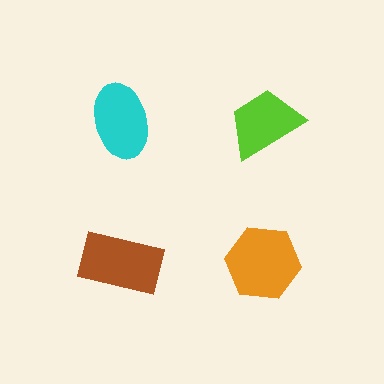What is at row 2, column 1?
A brown rectangle.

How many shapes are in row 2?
2 shapes.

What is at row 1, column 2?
A lime trapezoid.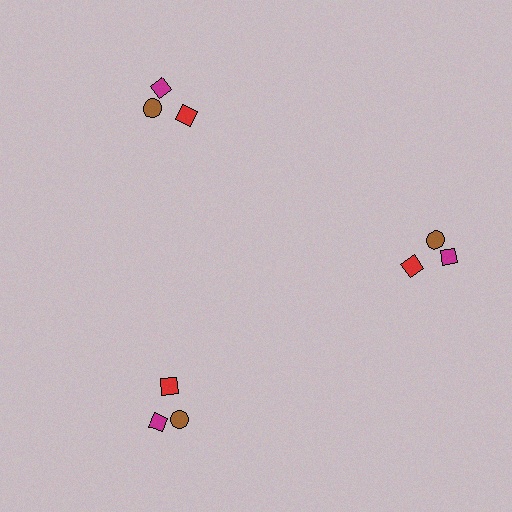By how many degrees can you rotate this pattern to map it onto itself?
The pattern maps onto itself every 120 degrees of rotation.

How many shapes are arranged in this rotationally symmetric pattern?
There are 9 shapes, arranged in 3 groups of 3.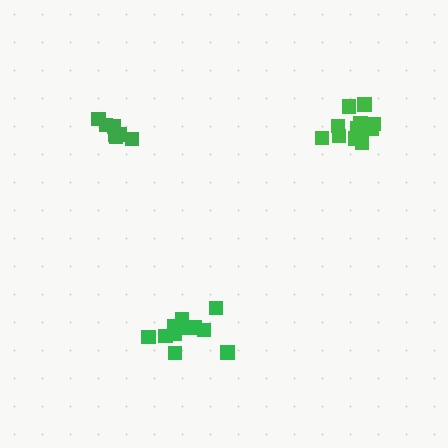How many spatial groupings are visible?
There are 3 spatial groupings.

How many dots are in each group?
Group 1: 11 dots, Group 2: 7 dots, Group 3: 12 dots (30 total).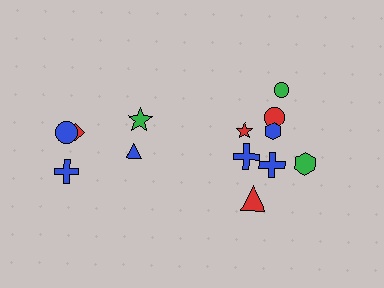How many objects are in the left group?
There are 5 objects.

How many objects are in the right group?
There are 8 objects.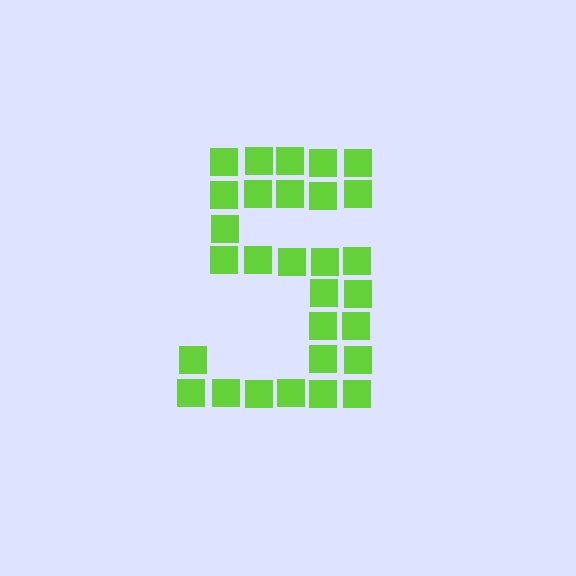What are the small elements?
The small elements are squares.